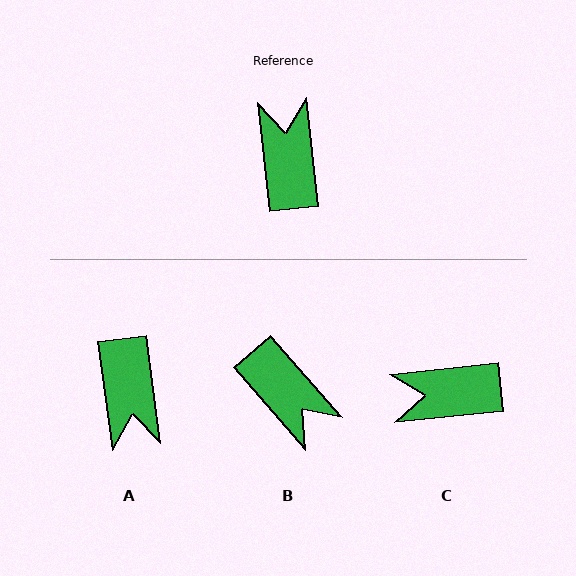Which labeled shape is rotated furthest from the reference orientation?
A, about 178 degrees away.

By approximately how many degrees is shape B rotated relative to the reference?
Approximately 145 degrees clockwise.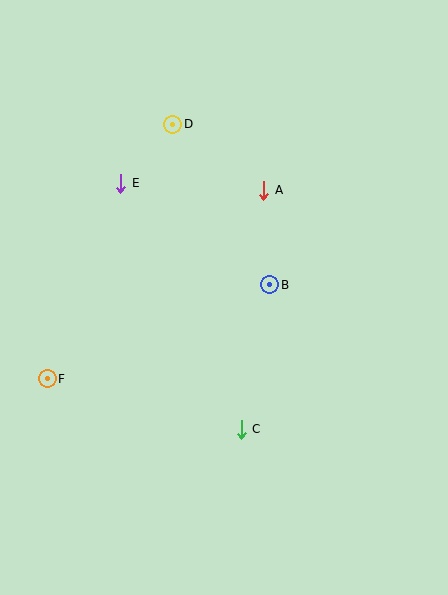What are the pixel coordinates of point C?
Point C is at (241, 429).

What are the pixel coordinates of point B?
Point B is at (270, 285).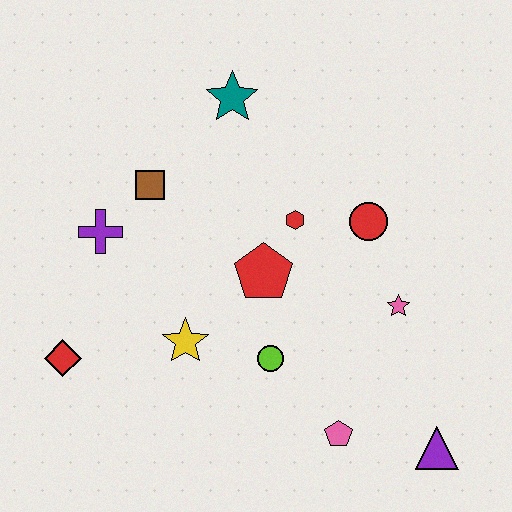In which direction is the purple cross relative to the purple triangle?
The purple cross is to the left of the purple triangle.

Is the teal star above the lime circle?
Yes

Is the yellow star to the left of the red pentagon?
Yes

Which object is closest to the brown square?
The purple cross is closest to the brown square.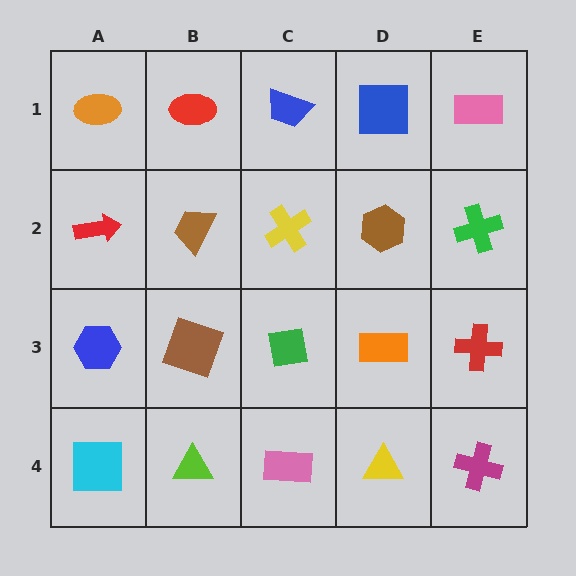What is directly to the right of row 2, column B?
A yellow cross.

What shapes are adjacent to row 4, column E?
A red cross (row 3, column E), a yellow triangle (row 4, column D).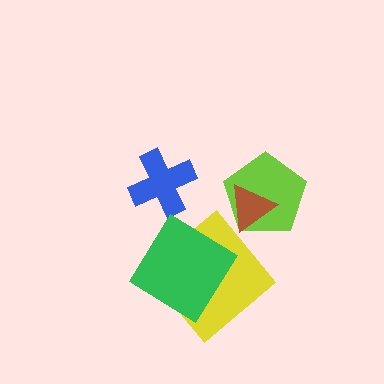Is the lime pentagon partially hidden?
Yes, it is partially covered by another shape.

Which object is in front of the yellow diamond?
The green diamond is in front of the yellow diamond.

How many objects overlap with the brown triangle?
1 object overlaps with the brown triangle.